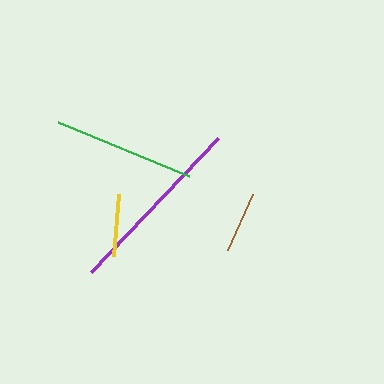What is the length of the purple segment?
The purple segment is approximately 185 pixels long.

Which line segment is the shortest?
The brown line is the shortest at approximately 61 pixels.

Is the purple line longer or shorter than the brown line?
The purple line is longer than the brown line.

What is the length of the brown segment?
The brown segment is approximately 61 pixels long.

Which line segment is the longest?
The purple line is the longest at approximately 185 pixels.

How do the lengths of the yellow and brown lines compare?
The yellow and brown lines are approximately the same length.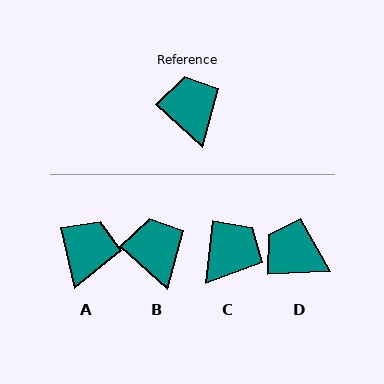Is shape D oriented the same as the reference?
No, it is off by about 45 degrees.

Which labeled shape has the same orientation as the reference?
B.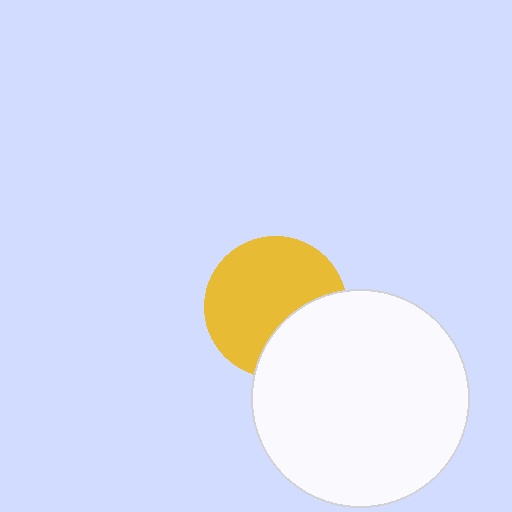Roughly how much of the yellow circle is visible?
Most of it is visible (roughly 70%).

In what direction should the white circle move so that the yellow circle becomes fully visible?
The white circle should move toward the lower-right. That is the shortest direction to clear the overlap and leave the yellow circle fully visible.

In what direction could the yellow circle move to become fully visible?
The yellow circle could move toward the upper-left. That would shift it out from behind the white circle entirely.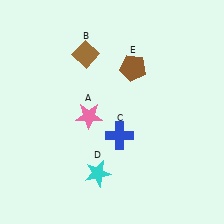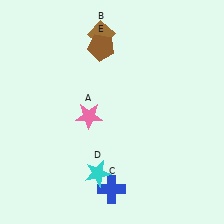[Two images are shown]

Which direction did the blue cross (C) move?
The blue cross (C) moved down.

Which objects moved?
The objects that moved are: the brown diamond (B), the blue cross (C), the brown pentagon (E).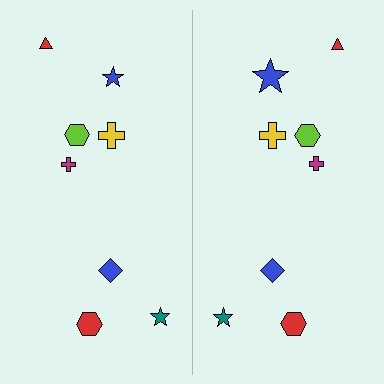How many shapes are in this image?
There are 16 shapes in this image.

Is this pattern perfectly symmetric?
No, the pattern is not perfectly symmetric. The blue star on the right side has a different size than its mirror counterpart.